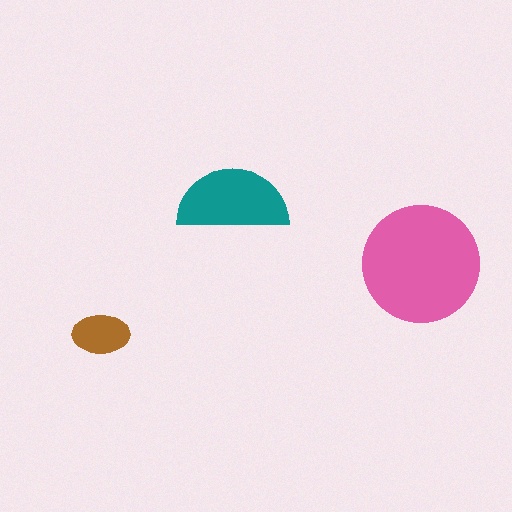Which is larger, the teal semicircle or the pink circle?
The pink circle.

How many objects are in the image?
There are 3 objects in the image.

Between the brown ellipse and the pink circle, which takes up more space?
The pink circle.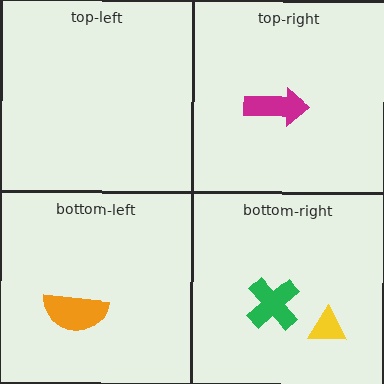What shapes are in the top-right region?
The magenta arrow.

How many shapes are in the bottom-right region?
2.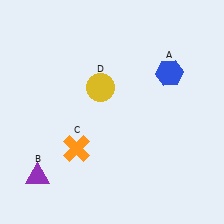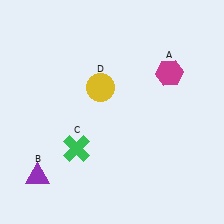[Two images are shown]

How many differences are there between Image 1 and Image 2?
There are 2 differences between the two images.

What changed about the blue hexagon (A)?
In Image 1, A is blue. In Image 2, it changed to magenta.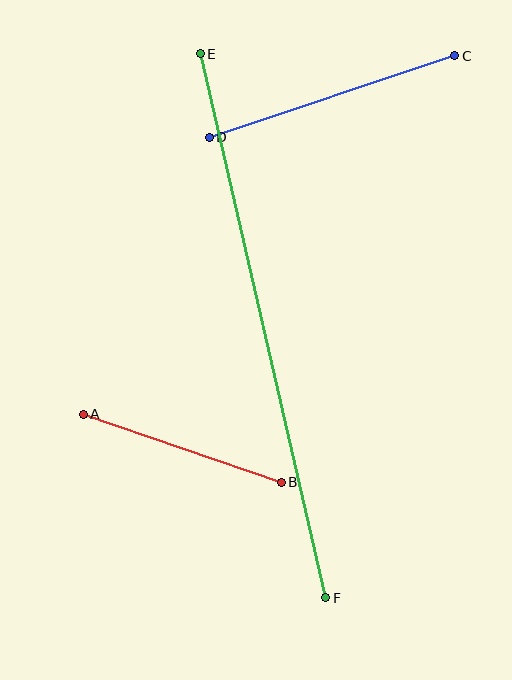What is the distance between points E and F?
The distance is approximately 558 pixels.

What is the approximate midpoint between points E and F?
The midpoint is at approximately (263, 326) pixels.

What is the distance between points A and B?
The distance is approximately 209 pixels.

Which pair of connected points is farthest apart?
Points E and F are farthest apart.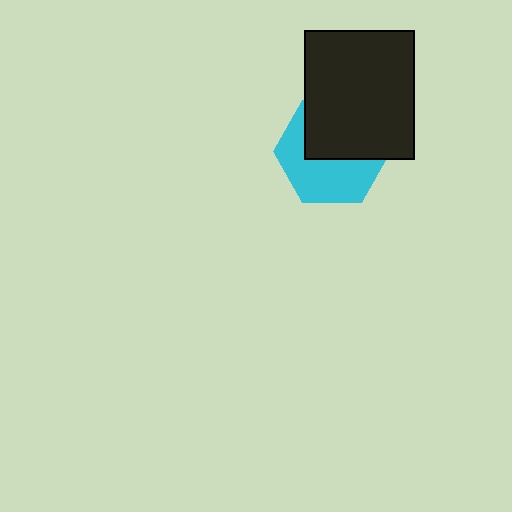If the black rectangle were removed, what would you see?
You would see the complete cyan hexagon.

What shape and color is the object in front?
The object in front is a black rectangle.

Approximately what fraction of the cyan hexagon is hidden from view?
Roughly 49% of the cyan hexagon is hidden behind the black rectangle.